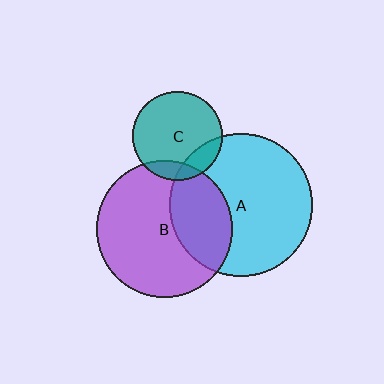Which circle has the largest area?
Circle A (cyan).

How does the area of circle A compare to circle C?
Approximately 2.5 times.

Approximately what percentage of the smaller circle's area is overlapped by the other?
Approximately 15%.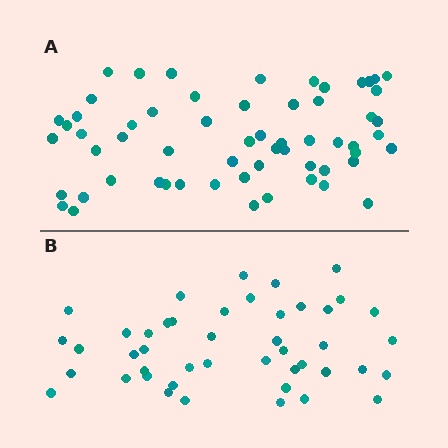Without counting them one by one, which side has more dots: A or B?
Region A (the top region) has more dots.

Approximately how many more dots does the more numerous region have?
Region A has approximately 15 more dots than region B.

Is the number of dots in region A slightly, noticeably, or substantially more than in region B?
Region A has noticeably more, but not dramatically so. The ratio is roughly 1.3 to 1.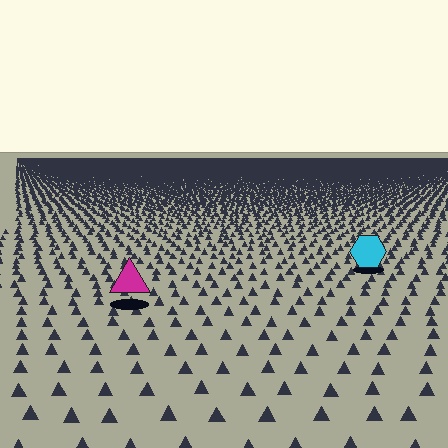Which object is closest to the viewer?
The magenta triangle is closest. The texture marks near it are larger and more spread out.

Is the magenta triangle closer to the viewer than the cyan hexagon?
Yes. The magenta triangle is closer — you can tell from the texture gradient: the ground texture is coarser near it.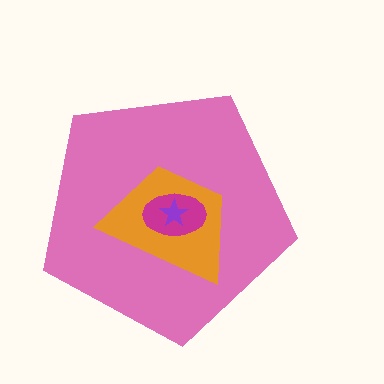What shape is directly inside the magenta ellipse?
The purple star.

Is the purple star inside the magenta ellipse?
Yes.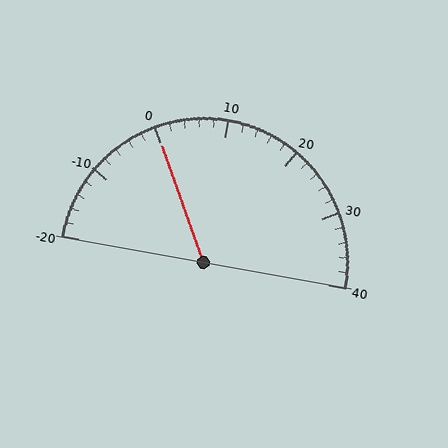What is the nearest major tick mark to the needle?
The nearest major tick mark is 0.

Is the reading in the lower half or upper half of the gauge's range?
The reading is in the lower half of the range (-20 to 40).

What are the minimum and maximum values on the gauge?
The gauge ranges from -20 to 40.